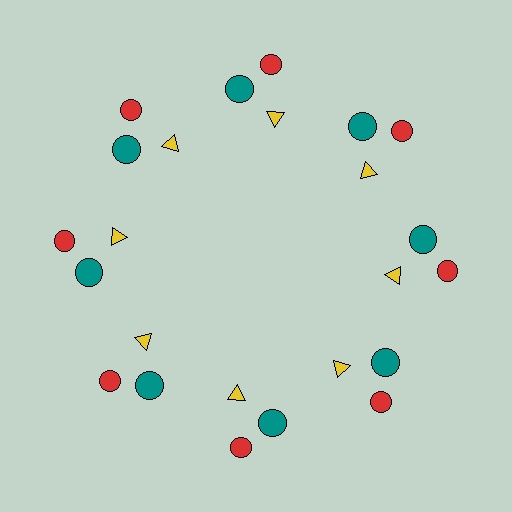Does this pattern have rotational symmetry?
Yes, this pattern has 8-fold rotational symmetry. It looks the same after rotating 45 degrees around the center.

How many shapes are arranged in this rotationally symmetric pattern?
There are 24 shapes, arranged in 8 groups of 3.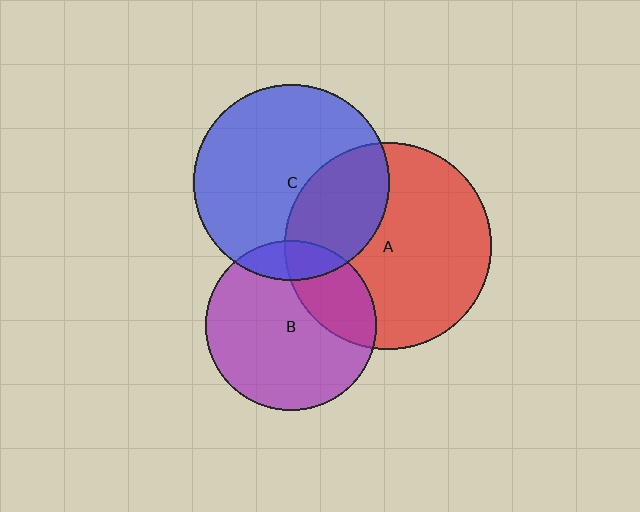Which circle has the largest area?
Circle A (red).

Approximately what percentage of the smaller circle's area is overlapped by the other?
Approximately 35%.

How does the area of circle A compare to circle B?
Approximately 1.5 times.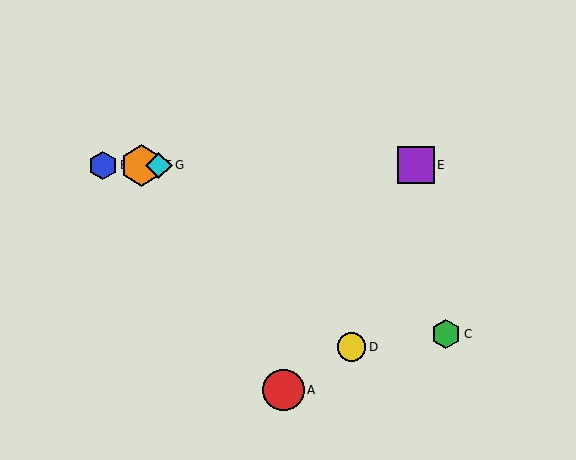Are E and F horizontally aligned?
Yes, both are at y≈165.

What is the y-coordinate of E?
Object E is at y≈165.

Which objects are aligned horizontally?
Objects B, E, F, G are aligned horizontally.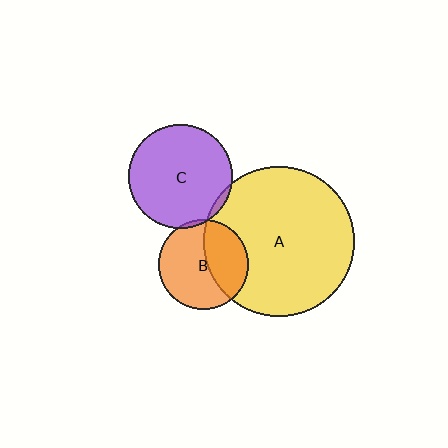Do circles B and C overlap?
Yes.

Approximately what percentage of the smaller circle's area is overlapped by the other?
Approximately 5%.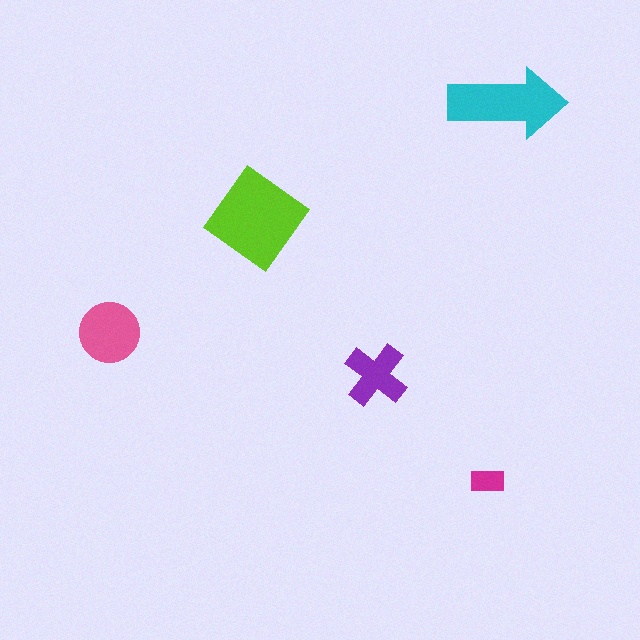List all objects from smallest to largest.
The magenta rectangle, the purple cross, the pink circle, the cyan arrow, the lime diamond.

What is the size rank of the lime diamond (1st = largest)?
1st.